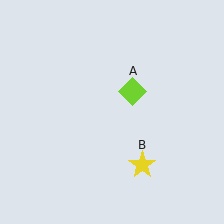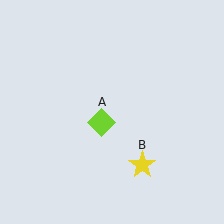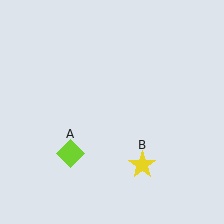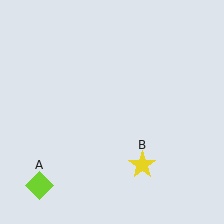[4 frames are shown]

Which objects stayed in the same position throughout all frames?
Yellow star (object B) remained stationary.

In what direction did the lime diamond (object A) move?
The lime diamond (object A) moved down and to the left.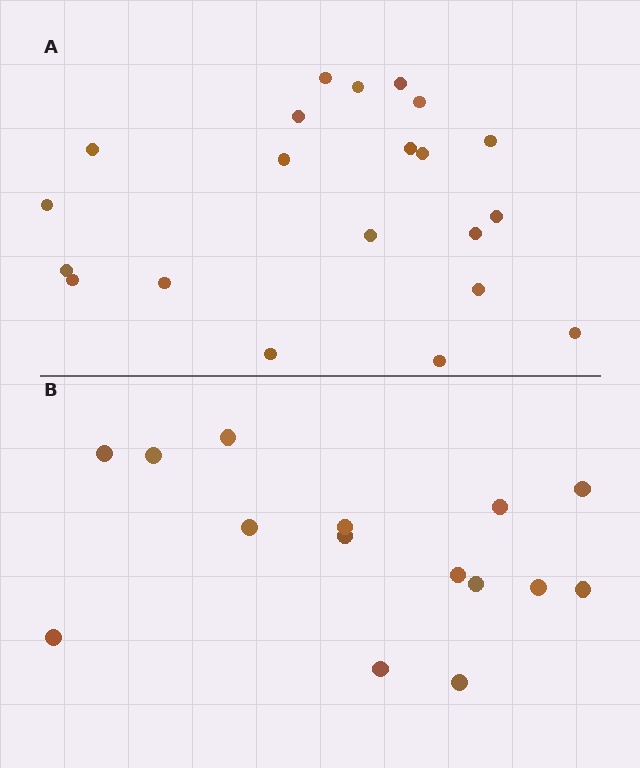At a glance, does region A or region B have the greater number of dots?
Region A (the top region) has more dots.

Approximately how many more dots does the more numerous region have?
Region A has about 6 more dots than region B.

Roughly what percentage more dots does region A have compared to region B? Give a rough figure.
About 40% more.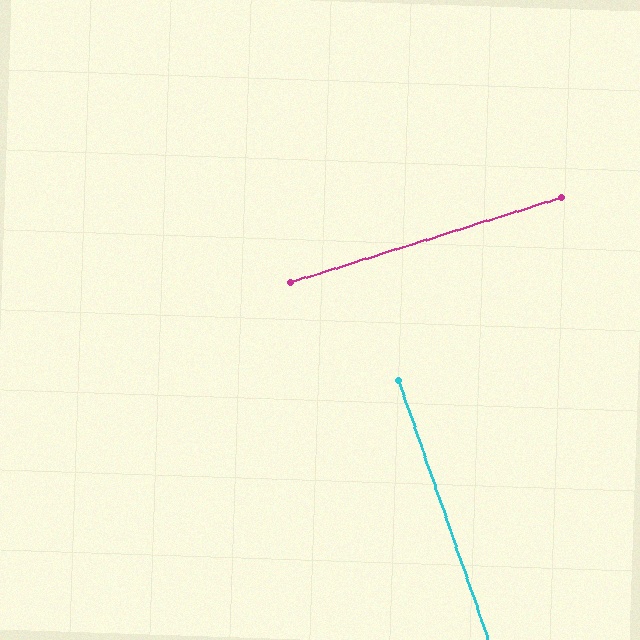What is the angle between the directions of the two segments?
Approximately 88 degrees.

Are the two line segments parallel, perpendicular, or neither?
Perpendicular — they meet at approximately 88°.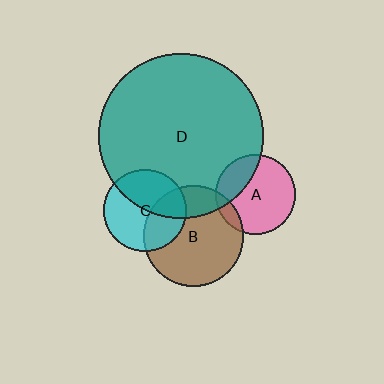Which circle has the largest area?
Circle D (teal).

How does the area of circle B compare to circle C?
Approximately 1.5 times.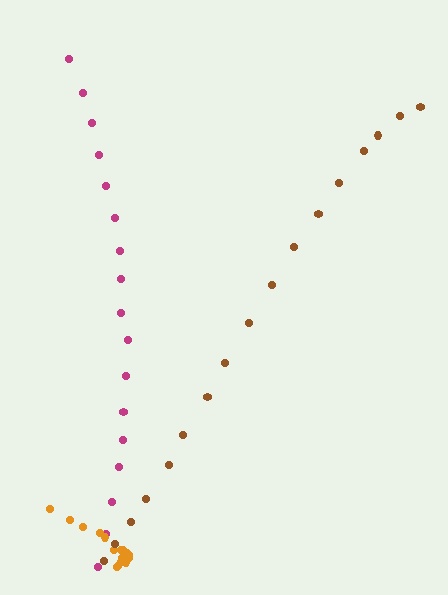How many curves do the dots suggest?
There are 3 distinct paths.